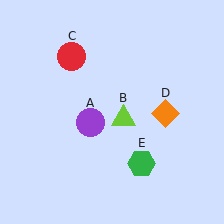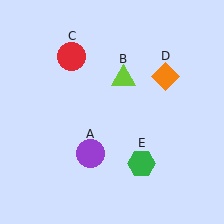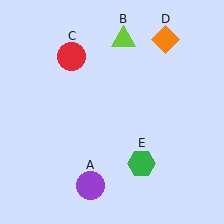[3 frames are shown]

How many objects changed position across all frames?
3 objects changed position: purple circle (object A), lime triangle (object B), orange diamond (object D).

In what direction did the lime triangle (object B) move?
The lime triangle (object B) moved up.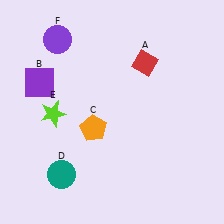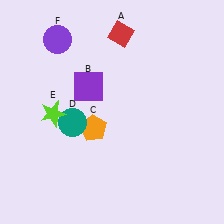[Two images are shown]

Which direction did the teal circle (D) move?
The teal circle (D) moved up.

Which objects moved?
The objects that moved are: the red diamond (A), the purple square (B), the teal circle (D).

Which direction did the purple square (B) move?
The purple square (B) moved right.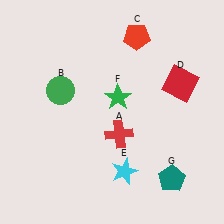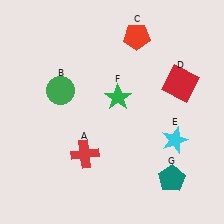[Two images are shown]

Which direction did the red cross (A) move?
The red cross (A) moved left.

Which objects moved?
The objects that moved are: the red cross (A), the cyan star (E).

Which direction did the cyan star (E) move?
The cyan star (E) moved right.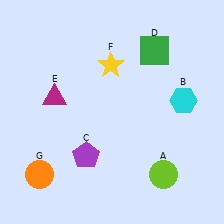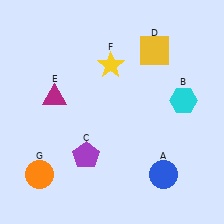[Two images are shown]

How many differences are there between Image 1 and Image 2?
There are 2 differences between the two images.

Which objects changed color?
A changed from lime to blue. D changed from green to yellow.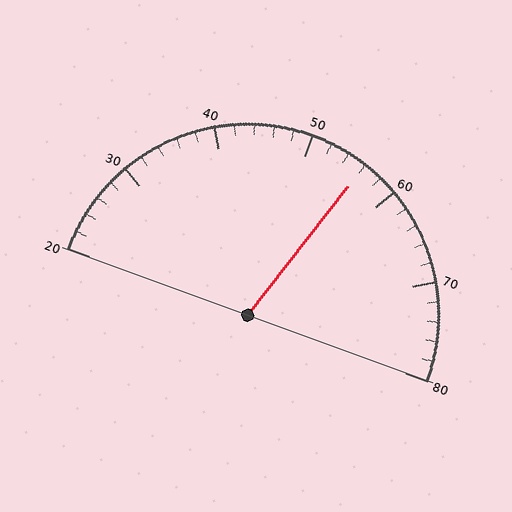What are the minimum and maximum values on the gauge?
The gauge ranges from 20 to 80.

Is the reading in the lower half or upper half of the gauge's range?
The reading is in the upper half of the range (20 to 80).